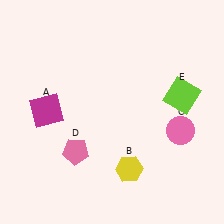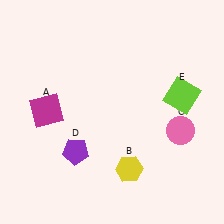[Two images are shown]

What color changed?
The pentagon (D) changed from pink in Image 1 to purple in Image 2.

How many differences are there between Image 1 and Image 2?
There is 1 difference between the two images.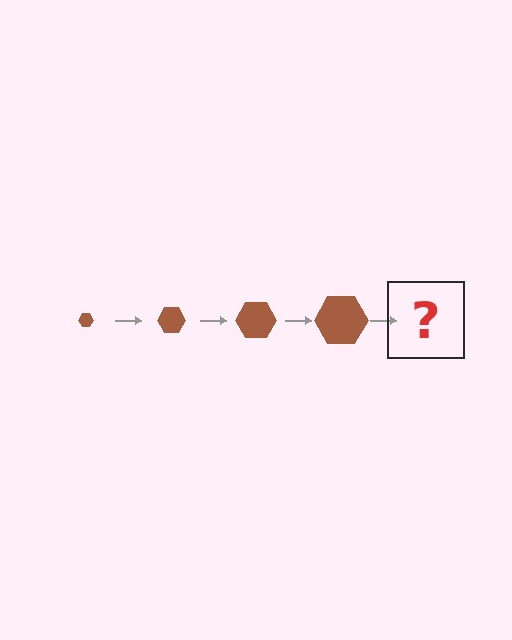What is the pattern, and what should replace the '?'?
The pattern is that the hexagon gets progressively larger each step. The '?' should be a brown hexagon, larger than the previous one.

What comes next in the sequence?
The next element should be a brown hexagon, larger than the previous one.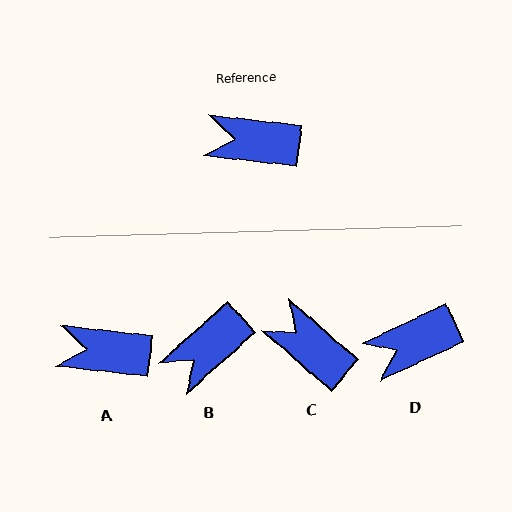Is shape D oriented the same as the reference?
No, it is off by about 32 degrees.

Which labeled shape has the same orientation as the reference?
A.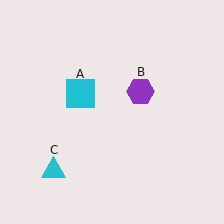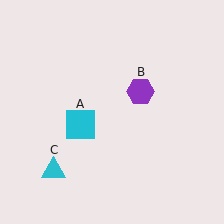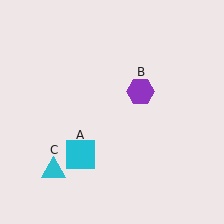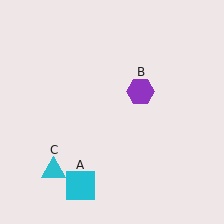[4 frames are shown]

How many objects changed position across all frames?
1 object changed position: cyan square (object A).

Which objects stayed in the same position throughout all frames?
Purple hexagon (object B) and cyan triangle (object C) remained stationary.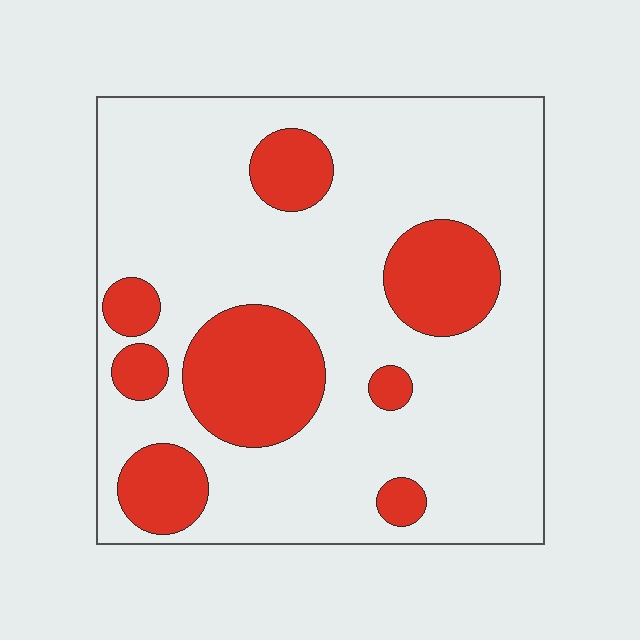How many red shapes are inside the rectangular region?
8.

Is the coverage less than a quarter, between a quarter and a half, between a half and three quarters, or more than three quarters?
Less than a quarter.